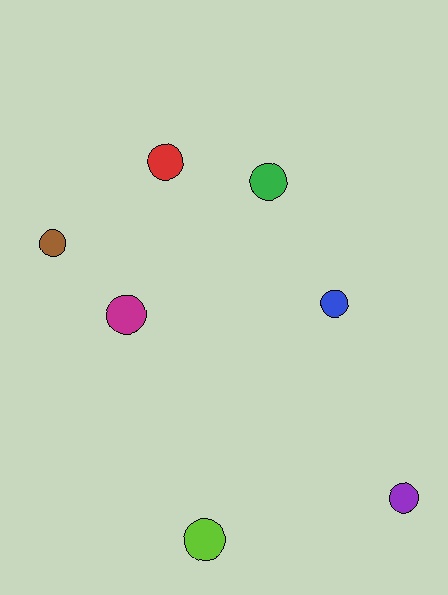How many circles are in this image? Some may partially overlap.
There are 7 circles.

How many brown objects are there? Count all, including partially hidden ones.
There is 1 brown object.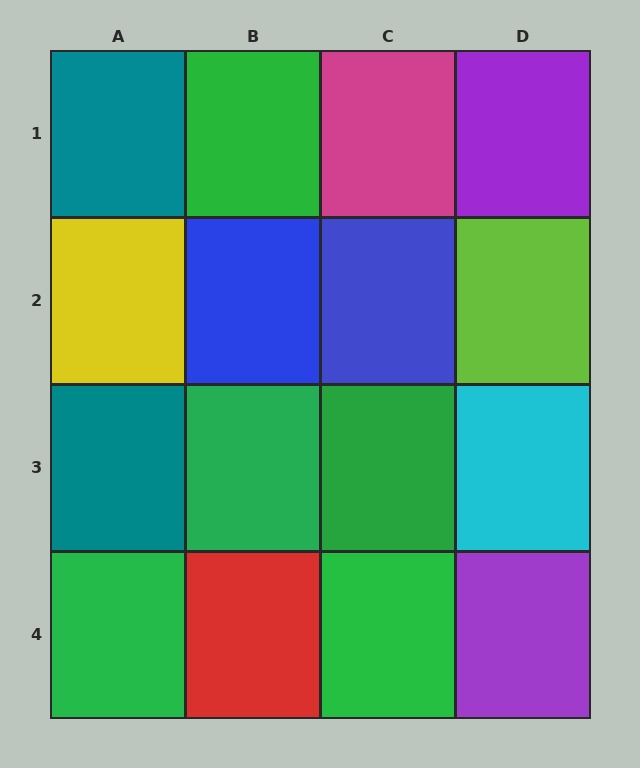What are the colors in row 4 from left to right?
Green, red, green, purple.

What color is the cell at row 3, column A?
Teal.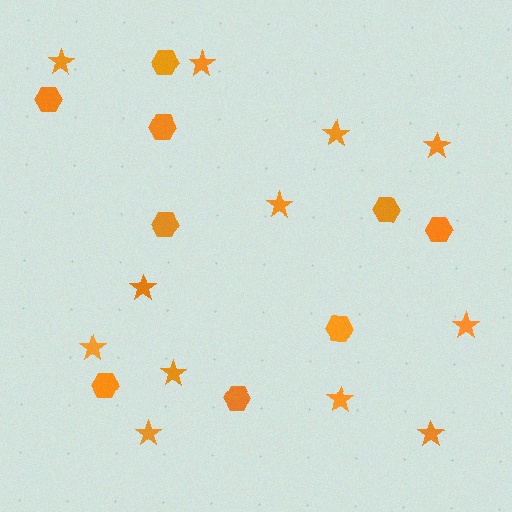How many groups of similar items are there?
There are 2 groups: one group of hexagons (9) and one group of stars (12).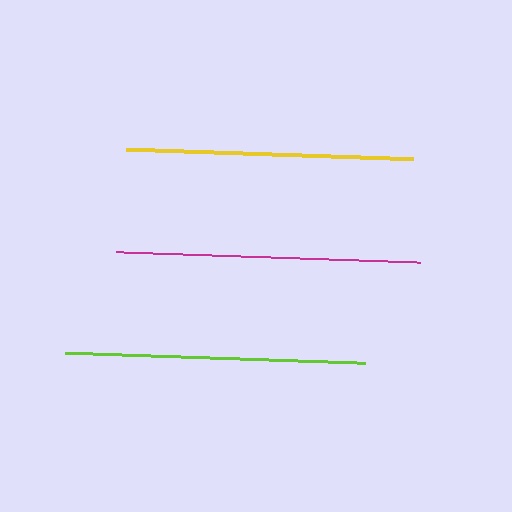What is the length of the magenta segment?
The magenta segment is approximately 304 pixels long.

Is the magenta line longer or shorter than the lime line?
The magenta line is longer than the lime line.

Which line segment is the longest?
The magenta line is the longest at approximately 304 pixels.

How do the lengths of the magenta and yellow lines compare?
The magenta and yellow lines are approximately the same length.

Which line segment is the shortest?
The yellow line is the shortest at approximately 288 pixels.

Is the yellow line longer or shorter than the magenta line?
The magenta line is longer than the yellow line.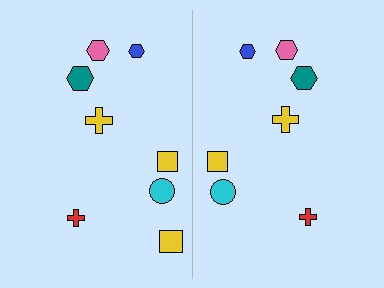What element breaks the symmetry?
A yellow square is missing from the right side.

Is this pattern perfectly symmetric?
No, the pattern is not perfectly symmetric. A yellow square is missing from the right side.